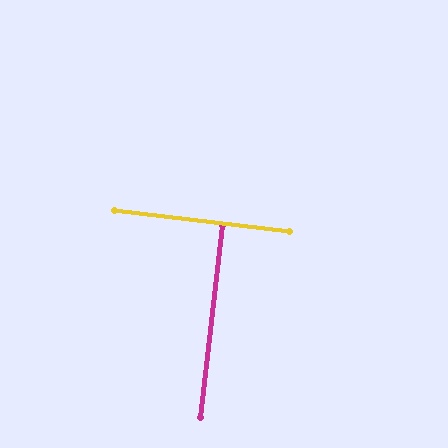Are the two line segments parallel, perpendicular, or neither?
Perpendicular — they meet at approximately 90°.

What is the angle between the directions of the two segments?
Approximately 90 degrees.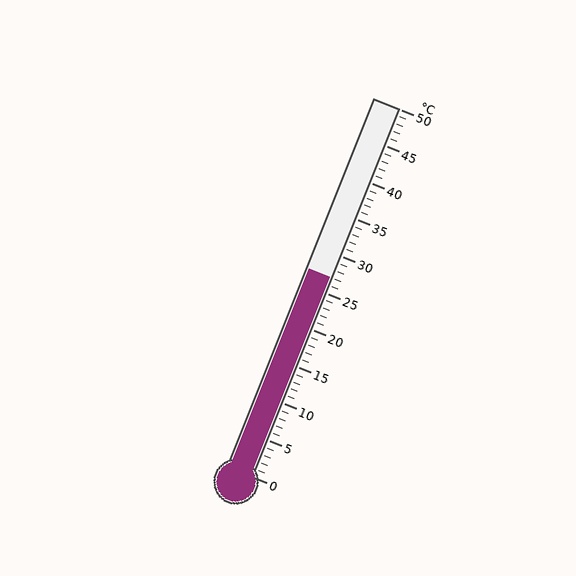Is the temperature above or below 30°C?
The temperature is below 30°C.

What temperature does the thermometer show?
The thermometer shows approximately 27°C.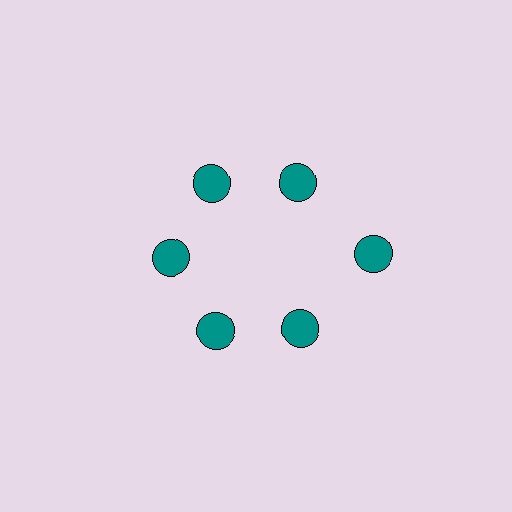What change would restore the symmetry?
The symmetry would be restored by moving it inward, back onto the ring so that all 6 circles sit at equal angles and equal distance from the center.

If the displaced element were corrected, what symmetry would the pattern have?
It would have 6-fold rotational symmetry — the pattern would map onto itself every 60 degrees.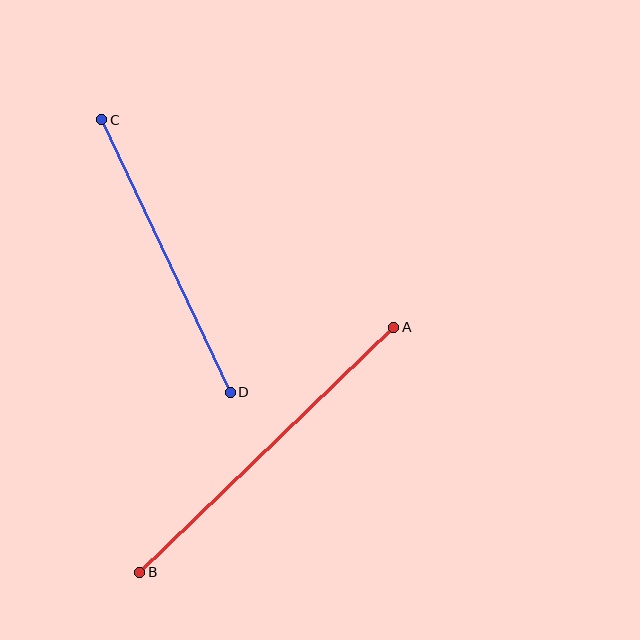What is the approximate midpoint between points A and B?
The midpoint is at approximately (267, 450) pixels.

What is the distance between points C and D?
The distance is approximately 301 pixels.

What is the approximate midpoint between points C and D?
The midpoint is at approximately (166, 256) pixels.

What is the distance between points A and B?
The distance is approximately 353 pixels.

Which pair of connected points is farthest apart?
Points A and B are farthest apart.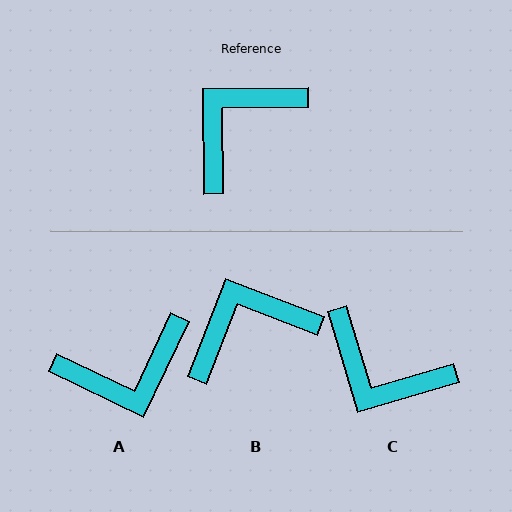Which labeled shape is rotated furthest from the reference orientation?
A, about 154 degrees away.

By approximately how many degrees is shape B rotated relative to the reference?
Approximately 22 degrees clockwise.